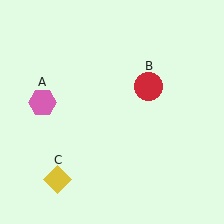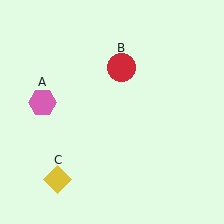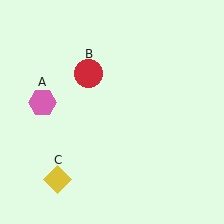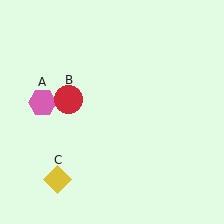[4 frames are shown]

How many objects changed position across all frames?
1 object changed position: red circle (object B).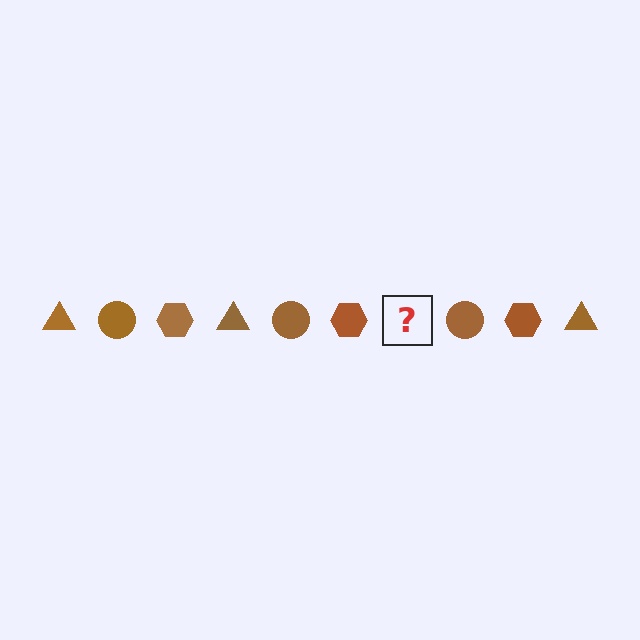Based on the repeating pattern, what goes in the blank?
The blank should be a brown triangle.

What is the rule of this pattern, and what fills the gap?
The rule is that the pattern cycles through triangle, circle, hexagon shapes in brown. The gap should be filled with a brown triangle.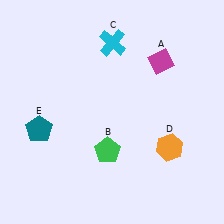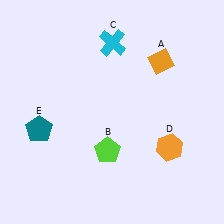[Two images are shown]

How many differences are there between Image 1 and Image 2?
There are 2 differences between the two images.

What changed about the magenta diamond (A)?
In Image 1, A is magenta. In Image 2, it changed to orange.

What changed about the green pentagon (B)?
In Image 1, B is green. In Image 2, it changed to lime.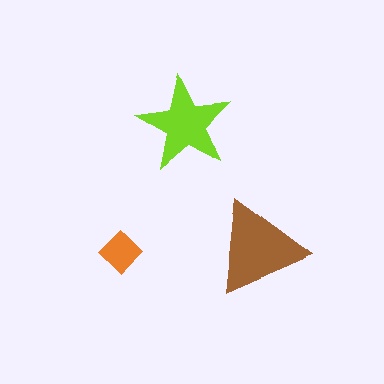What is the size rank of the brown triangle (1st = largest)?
1st.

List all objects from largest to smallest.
The brown triangle, the lime star, the orange diamond.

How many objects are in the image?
There are 3 objects in the image.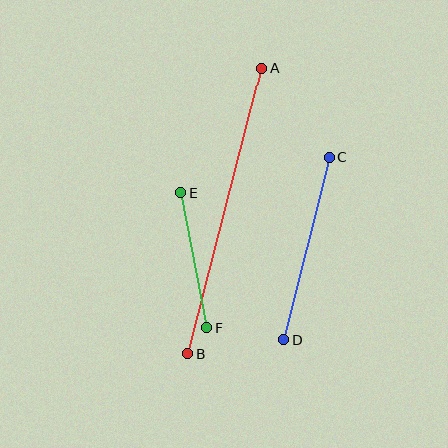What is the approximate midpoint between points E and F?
The midpoint is at approximately (194, 260) pixels.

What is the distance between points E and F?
The distance is approximately 138 pixels.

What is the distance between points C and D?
The distance is approximately 188 pixels.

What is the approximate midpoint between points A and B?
The midpoint is at approximately (224, 211) pixels.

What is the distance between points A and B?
The distance is approximately 295 pixels.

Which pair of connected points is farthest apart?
Points A and B are farthest apart.